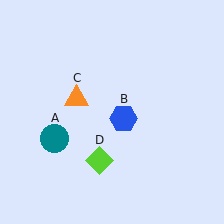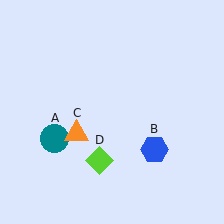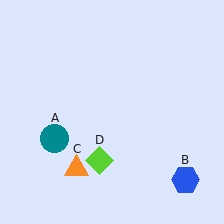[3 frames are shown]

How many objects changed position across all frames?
2 objects changed position: blue hexagon (object B), orange triangle (object C).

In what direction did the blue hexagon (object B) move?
The blue hexagon (object B) moved down and to the right.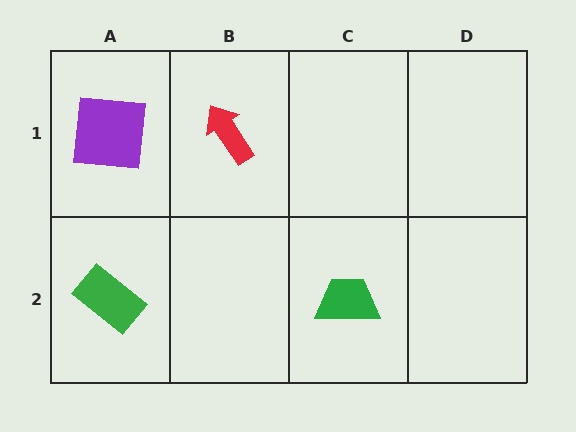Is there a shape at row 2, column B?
No, that cell is empty.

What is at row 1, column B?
A red arrow.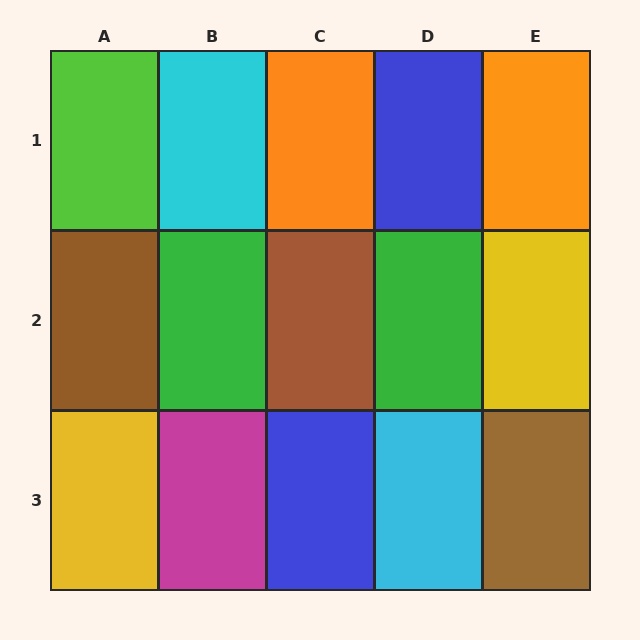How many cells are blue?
2 cells are blue.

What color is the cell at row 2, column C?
Brown.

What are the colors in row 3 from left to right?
Yellow, magenta, blue, cyan, brown.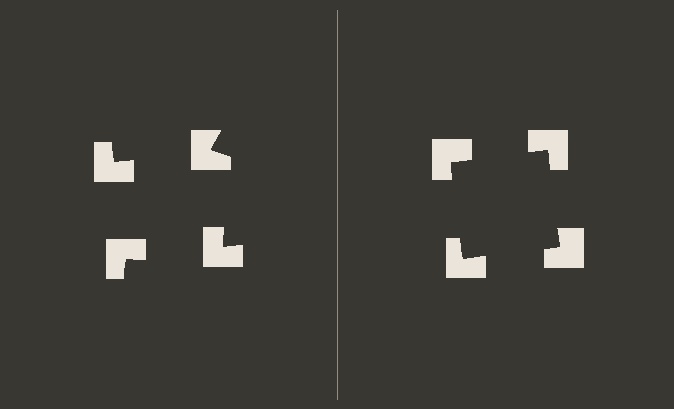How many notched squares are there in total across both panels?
8 — 4 on each side.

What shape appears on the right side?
An illusory square.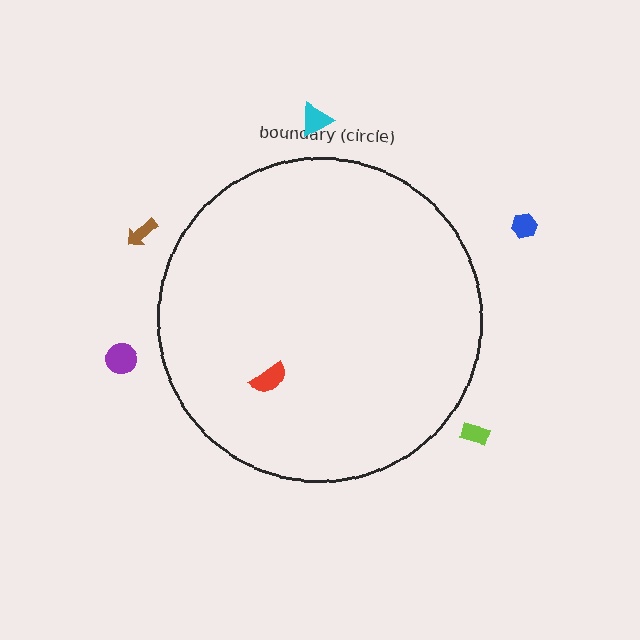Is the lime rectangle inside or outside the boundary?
Outside.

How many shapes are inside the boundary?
1 inside, 5 outside.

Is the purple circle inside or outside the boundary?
Outside.